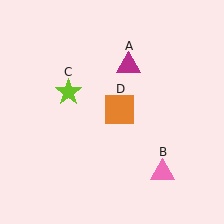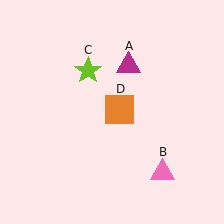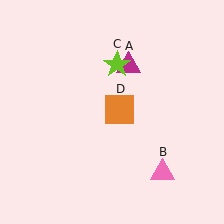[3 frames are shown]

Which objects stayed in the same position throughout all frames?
Magenta triangle (object A) and pink triangle (object B) and orange square (object D) remained stationary.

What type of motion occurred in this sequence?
The lime star (object C) rotated clockwise around the center of the scene.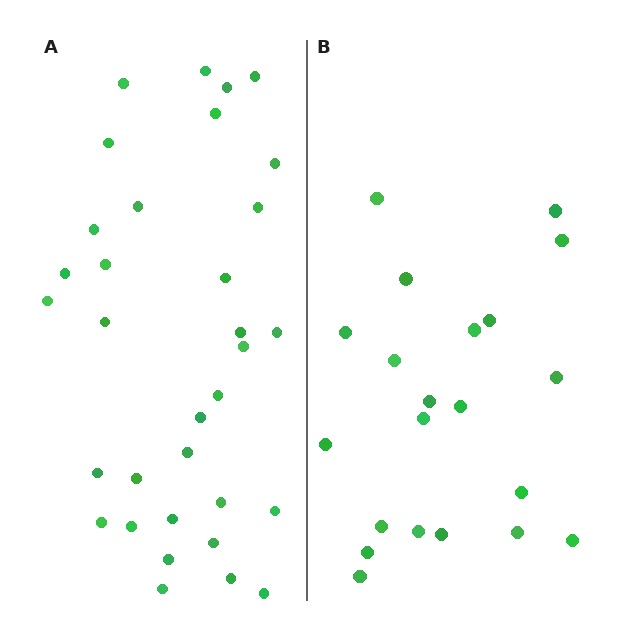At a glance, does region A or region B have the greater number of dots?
Region A (the left region) has more dots.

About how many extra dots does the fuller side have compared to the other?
Region A has roughly 12 or so more dots than region B.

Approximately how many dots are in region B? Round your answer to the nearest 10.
About 20 dots. (The exact count is 21, which rounds to 20.)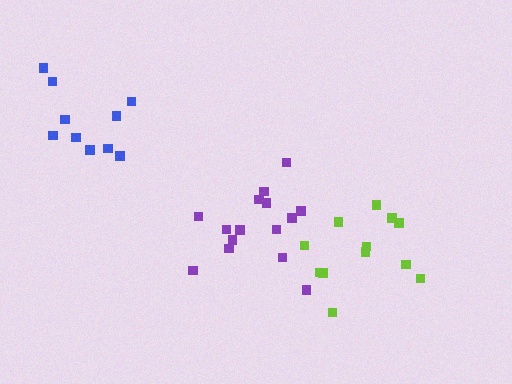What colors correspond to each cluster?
The clusters are colored: lime, purple, blue.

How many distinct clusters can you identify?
There are 3 distinct clusters.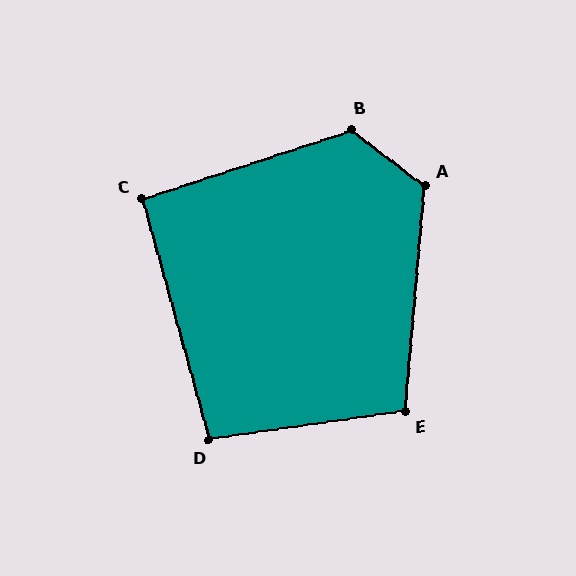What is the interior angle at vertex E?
Approximately 103 degrees (obtuse).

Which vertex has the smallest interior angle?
C, at approximately 93 degrees.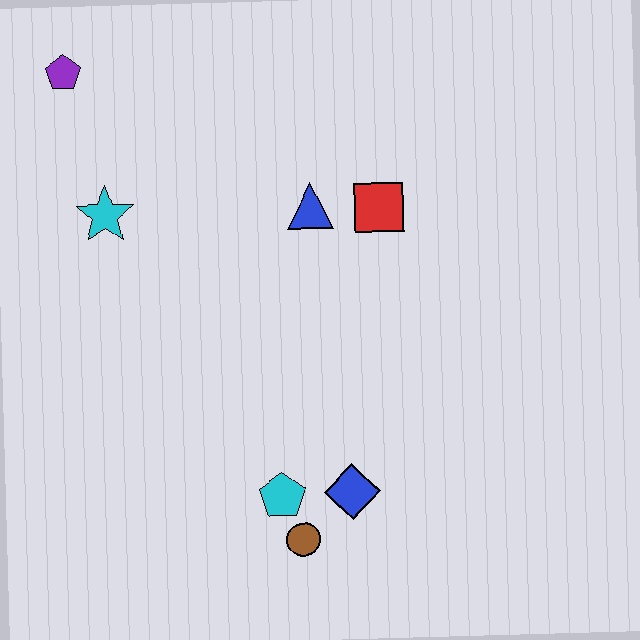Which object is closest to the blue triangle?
The red square is closest to the blue triangle.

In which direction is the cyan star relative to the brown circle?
The cyan star is above the brown circle.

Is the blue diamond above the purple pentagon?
No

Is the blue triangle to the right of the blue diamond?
No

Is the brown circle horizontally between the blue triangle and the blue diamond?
No